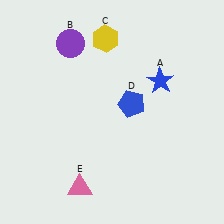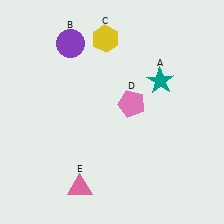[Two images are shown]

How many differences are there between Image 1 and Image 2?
There are 2 differences between the two images.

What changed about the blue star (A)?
In Image 1, A is blue. In Image 2, it changed to teal.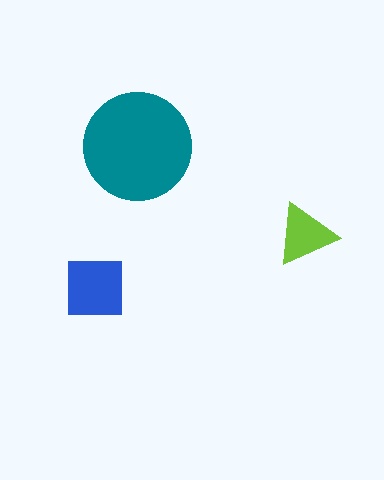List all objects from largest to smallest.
The teal circle, the blue square, the lime triangle.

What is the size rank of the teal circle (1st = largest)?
1st.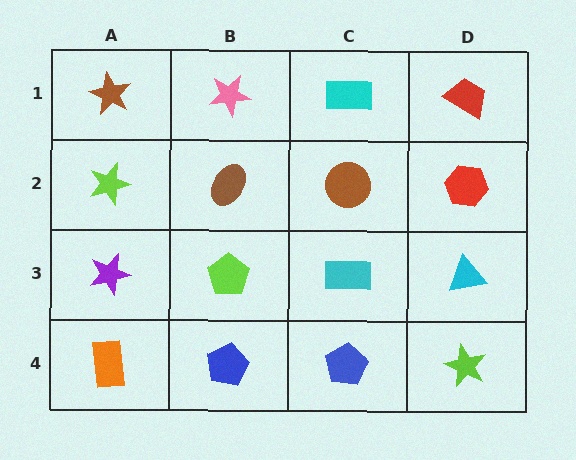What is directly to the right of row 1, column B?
A cyan rectangle.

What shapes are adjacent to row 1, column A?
A lime star (row 2, column A), a pink star (row 1, column B).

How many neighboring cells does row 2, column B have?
4.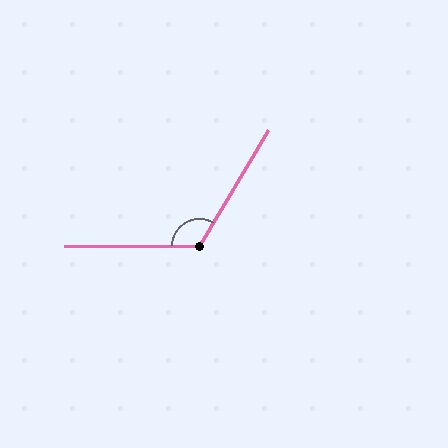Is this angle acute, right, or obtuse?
It is obtuse.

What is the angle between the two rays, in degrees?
Approximately 120 degrees.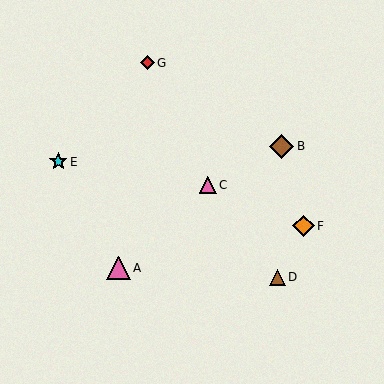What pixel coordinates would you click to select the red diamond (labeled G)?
Click at (147, 63) to select the red diamond G.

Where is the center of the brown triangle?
The center of the brown triangle is at (277, 277).